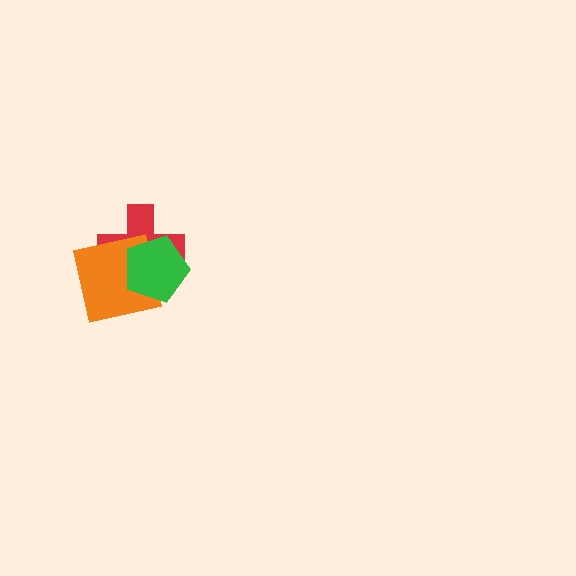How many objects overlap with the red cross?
2 objects overlap with the red cross.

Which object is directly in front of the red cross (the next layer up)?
The orange square is directly in front of the red cross.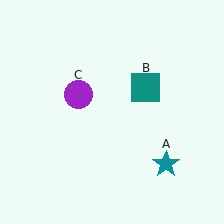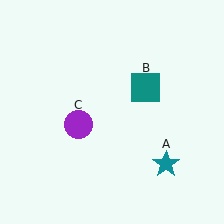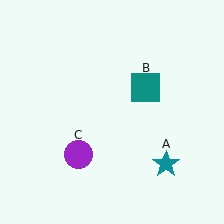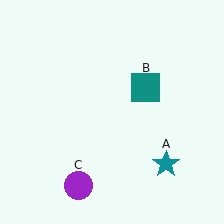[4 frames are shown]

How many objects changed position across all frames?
1 object changed position: purple circle (object C).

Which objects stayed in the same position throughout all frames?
Teal star (object A) and teal square (object B) remained stationary.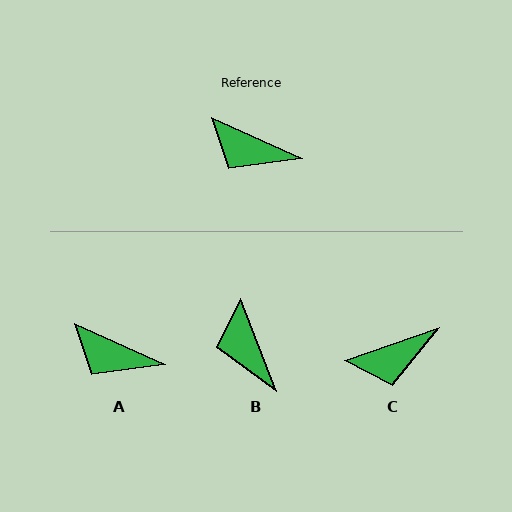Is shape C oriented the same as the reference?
No, it is off by about 43 degrees.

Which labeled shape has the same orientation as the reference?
A.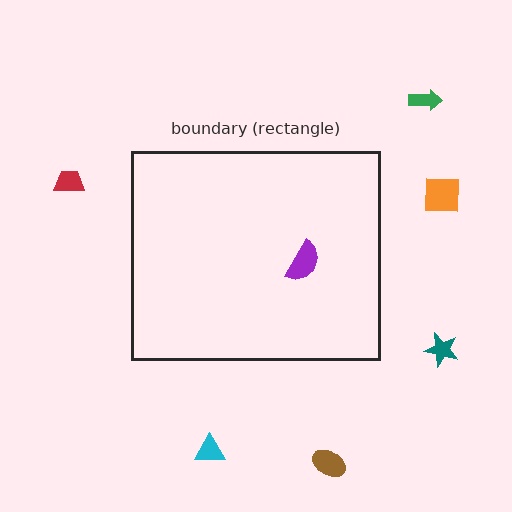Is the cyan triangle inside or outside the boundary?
Outside.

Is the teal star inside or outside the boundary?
Outside.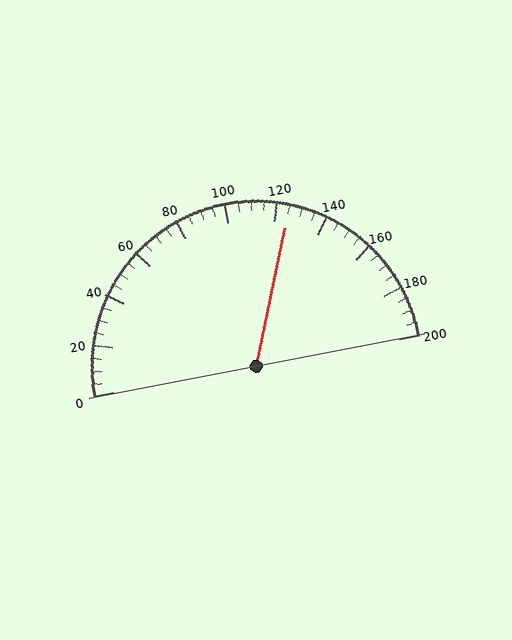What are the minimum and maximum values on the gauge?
The gauge ranges from 0 to 200.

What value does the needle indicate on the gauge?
The needle indicates approximately 125.